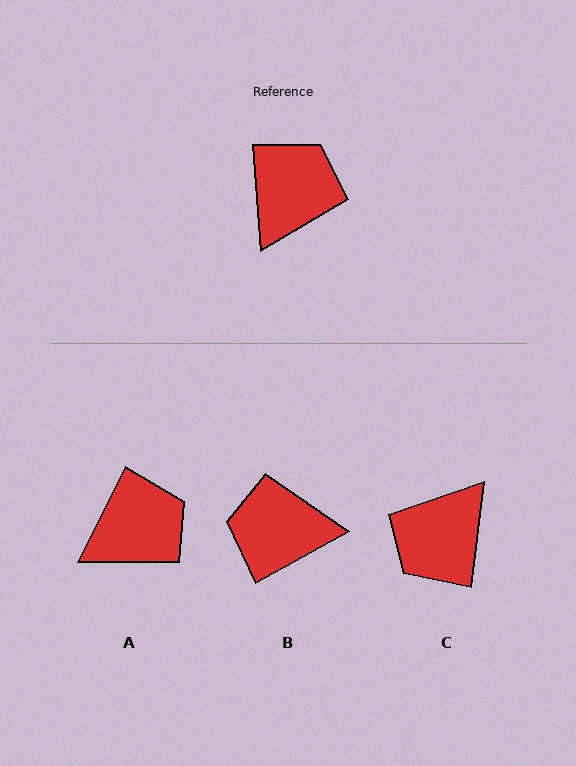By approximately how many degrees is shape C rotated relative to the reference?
Approximately 168 degrees counter-clockwise.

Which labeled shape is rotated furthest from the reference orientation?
C, about 168 degrees away.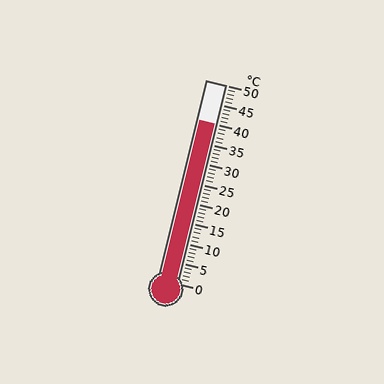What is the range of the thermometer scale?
The thermometer scale ranges from 0°C to 50°C.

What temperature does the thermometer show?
The thermometer shows approximately 40°C.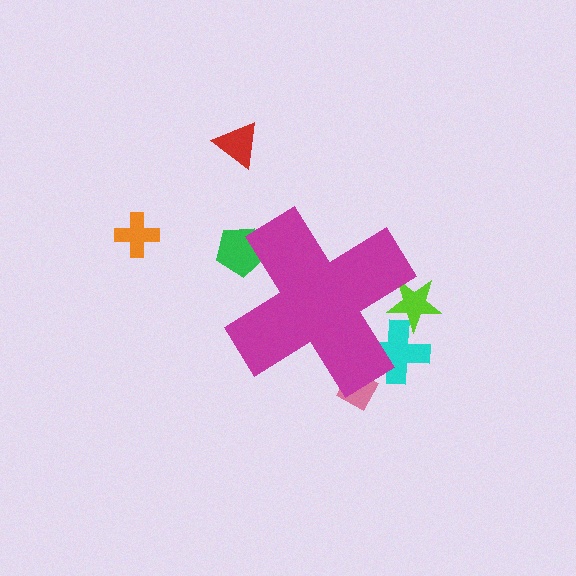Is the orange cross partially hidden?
No, the orange cross is fully visible.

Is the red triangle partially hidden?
No, the red triangle is fully visible.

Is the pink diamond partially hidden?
Yes, the pink diamond is partially hidden behind the magenta cross.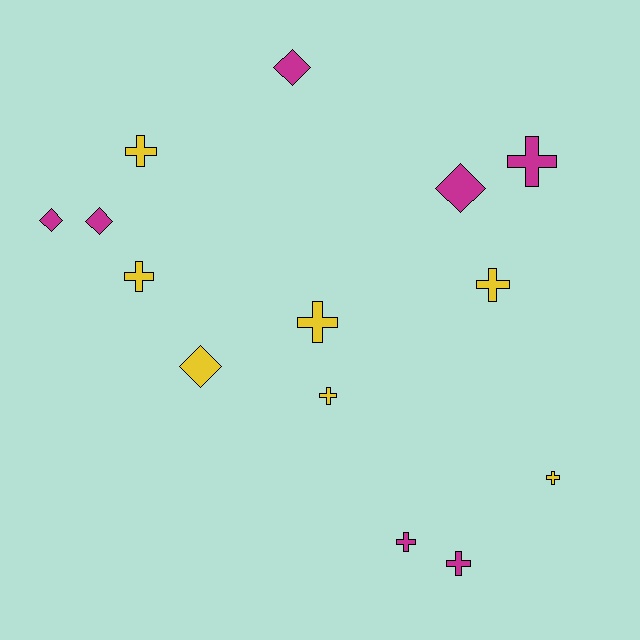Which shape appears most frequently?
Cross, with 9 objects.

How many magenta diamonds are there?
There are 4 magenta diamonds.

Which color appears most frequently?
Magenta, with 7 objects.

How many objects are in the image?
There are 14 objects.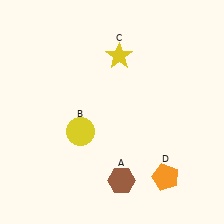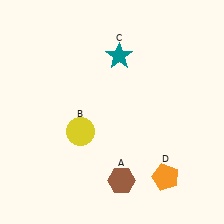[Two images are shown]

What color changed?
The star (C) changed from yellow in Image 1 to teal in Image 2.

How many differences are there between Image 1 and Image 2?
There is 1 difference between the two images.